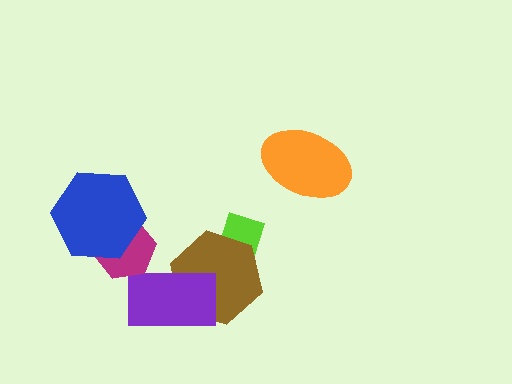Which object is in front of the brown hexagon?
The purple rectangle is in front of the brown hexagon.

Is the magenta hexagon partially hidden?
Yes, it is partially covered by another shape.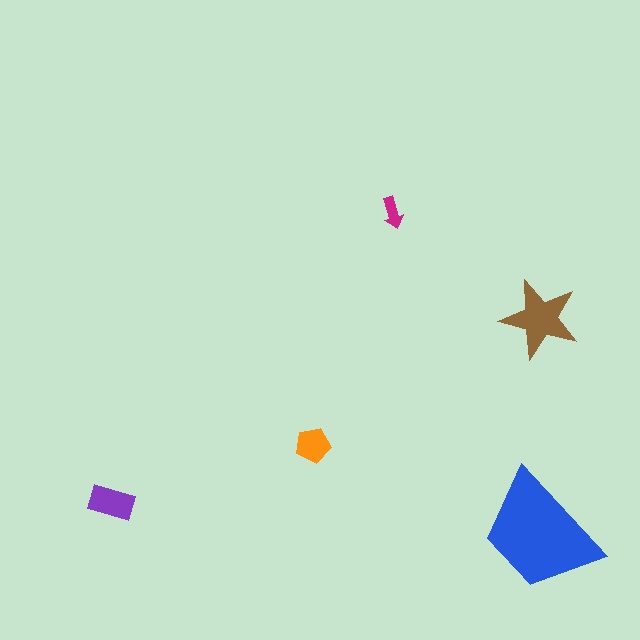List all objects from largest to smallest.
The blue trapezoid, the brown star, the purple rectangle, the orange pentagon, the magenta arrow.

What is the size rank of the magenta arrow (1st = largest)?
5th.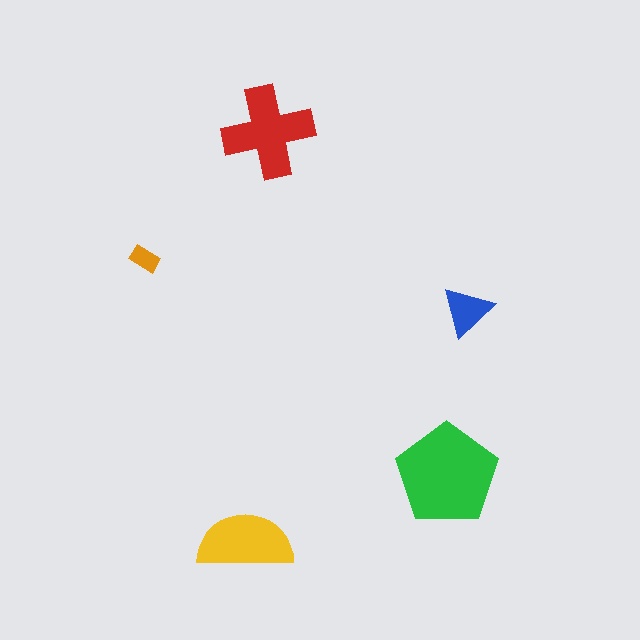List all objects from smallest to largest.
The orange rectangle, the blue triangle, the yellow semicircle, the red cross, the green pentagon.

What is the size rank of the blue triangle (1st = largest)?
4th.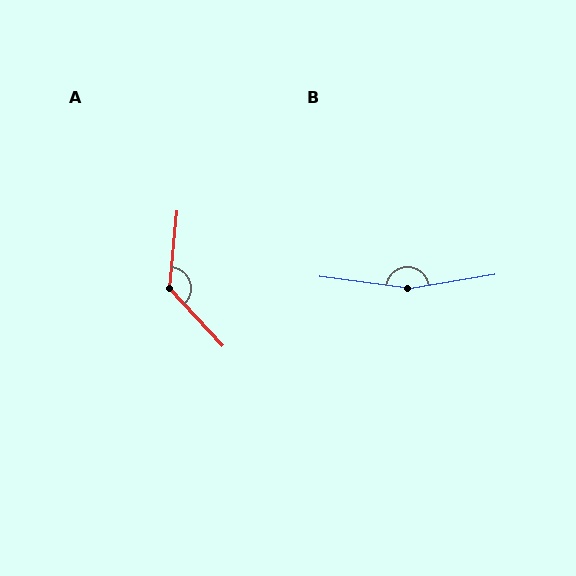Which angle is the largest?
B, at approximately 163 degrees.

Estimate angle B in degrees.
Approximately 163 degrees.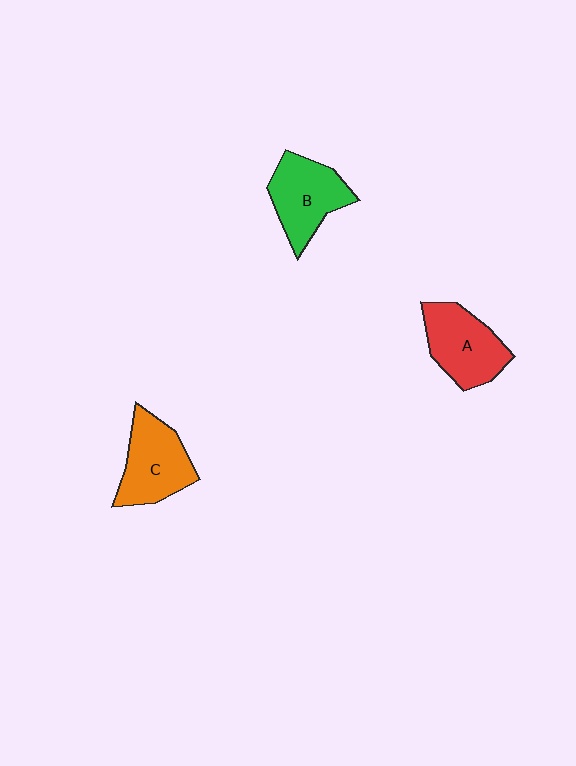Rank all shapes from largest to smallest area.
From largest to smallest: C (orange), A (red), B (green).